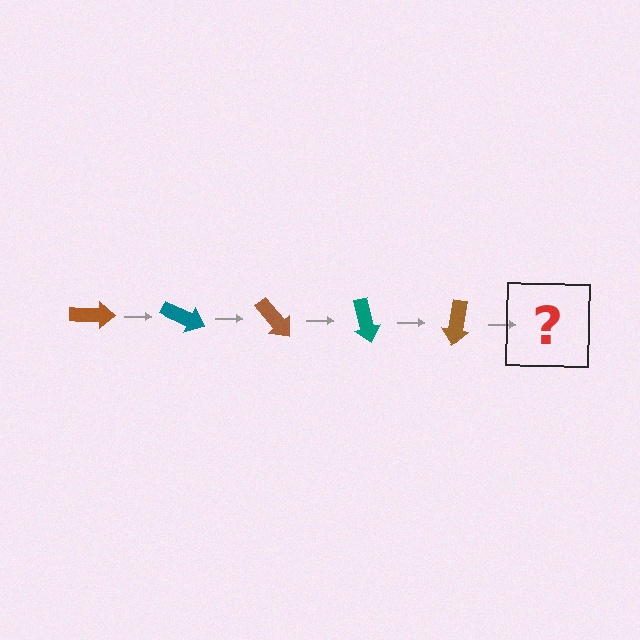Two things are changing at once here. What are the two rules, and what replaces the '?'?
The two rules are that it rotates 25 degrees each step and the color cycles through brown and teal. The '?' should be a teal arrow, rotated 125 degrees from the start.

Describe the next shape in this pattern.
It should be a teal arrow, rotated 125 degrees from the start.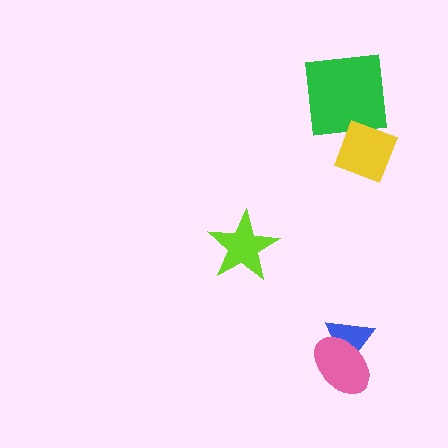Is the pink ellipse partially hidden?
No, no other shape covers it.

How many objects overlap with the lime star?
0 objects overlap with the lime star.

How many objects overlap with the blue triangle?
1 object overlaps with the blue triangle.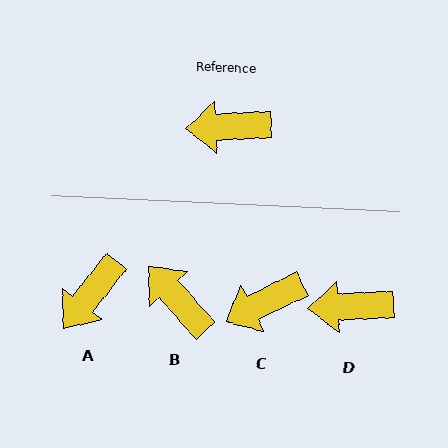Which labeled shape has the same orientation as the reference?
D.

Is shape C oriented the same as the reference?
No, it is off by about 24 degrees.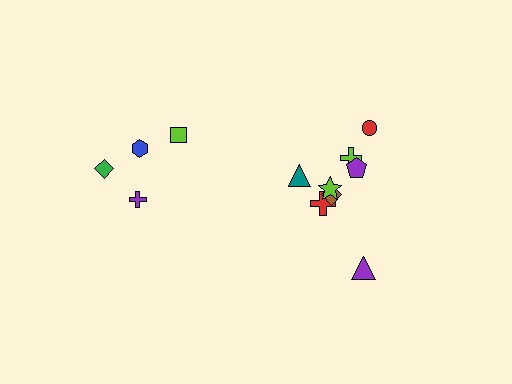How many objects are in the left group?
There are 4 objects.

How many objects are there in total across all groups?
There are 12 objects.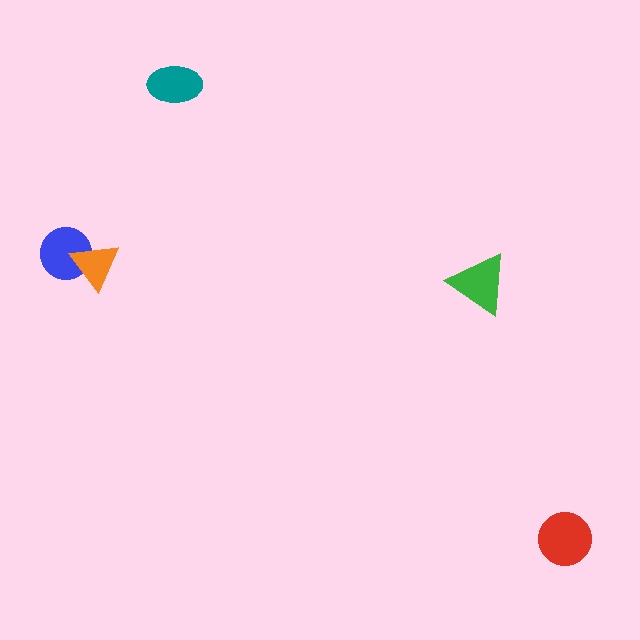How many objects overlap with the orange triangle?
1 object overlaps with the orange triangle.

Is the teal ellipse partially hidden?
No, no other shape covers it.